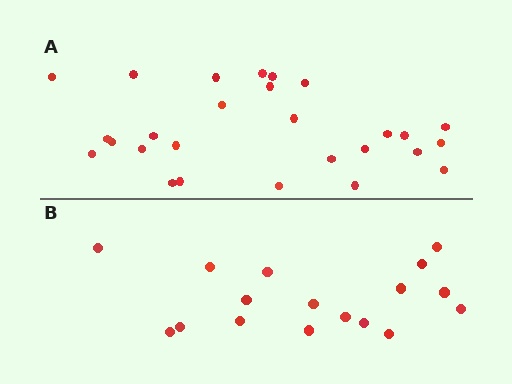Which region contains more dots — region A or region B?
Region A (the top region) has more dots.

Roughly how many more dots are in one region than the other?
Region A has roughly 10 or so more dots than region B.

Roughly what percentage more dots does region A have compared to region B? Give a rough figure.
About 60% more.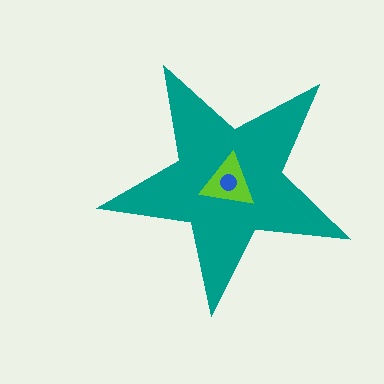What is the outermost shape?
The teal star.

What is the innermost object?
The blue circle.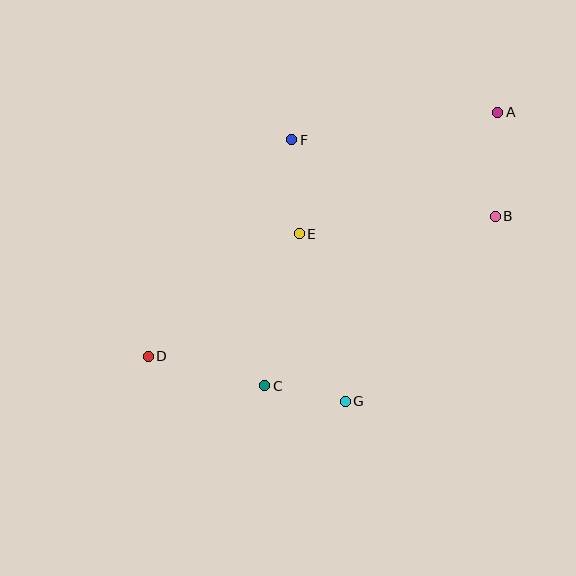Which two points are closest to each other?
Points C and G are closest to each other.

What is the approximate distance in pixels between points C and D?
The distance between C and D is approximately 120 pixels.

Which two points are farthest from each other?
Points A and D are farthest from each other.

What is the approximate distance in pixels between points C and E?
The distance between C and E is approximately 156 pixels.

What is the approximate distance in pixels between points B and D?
The distance between B and D is approximately 374 pixels.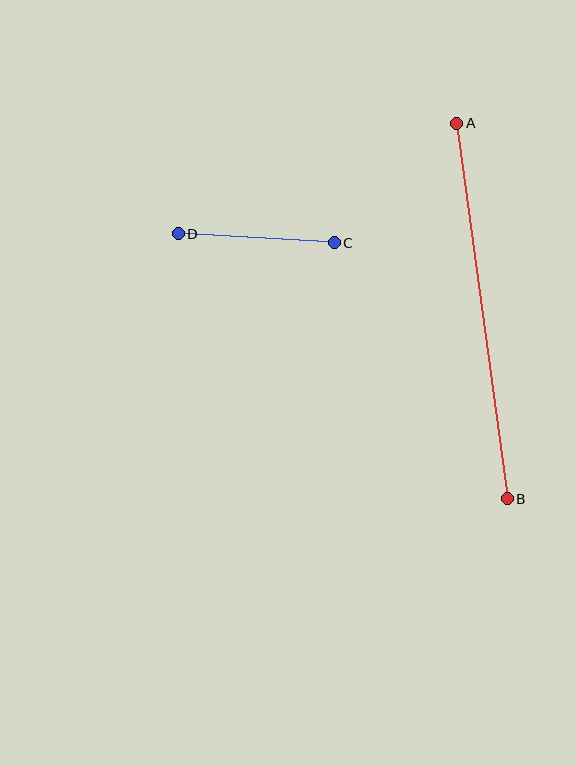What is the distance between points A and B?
The distance is approximately 379 pixels.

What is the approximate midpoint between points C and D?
The midpoint is at approximately (256, 238) pixels.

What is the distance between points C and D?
The distance is approximately 156 pixels.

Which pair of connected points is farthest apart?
Points A and B are farthest apart.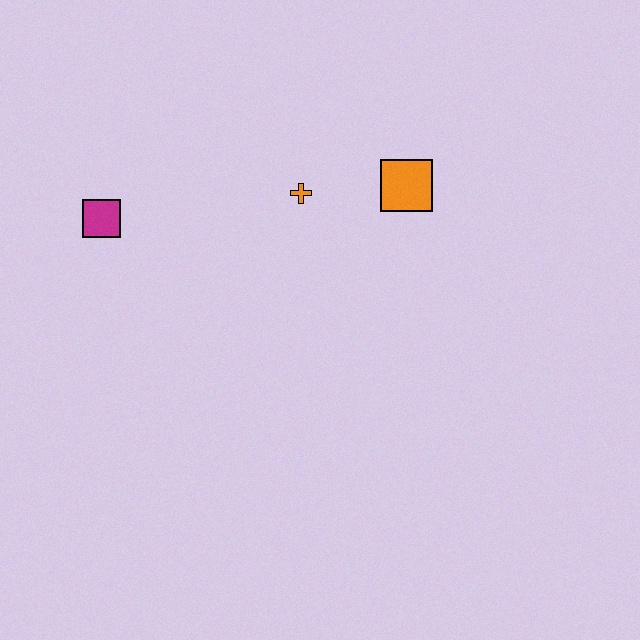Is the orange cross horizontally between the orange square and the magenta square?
Yes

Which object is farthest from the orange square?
The magenta square is farthest from the orange square.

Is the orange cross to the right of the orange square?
No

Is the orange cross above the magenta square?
Yes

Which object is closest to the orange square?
The orange cross is closest to the orange square.